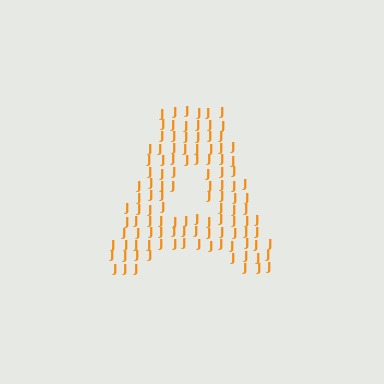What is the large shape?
The large shape is the letter A.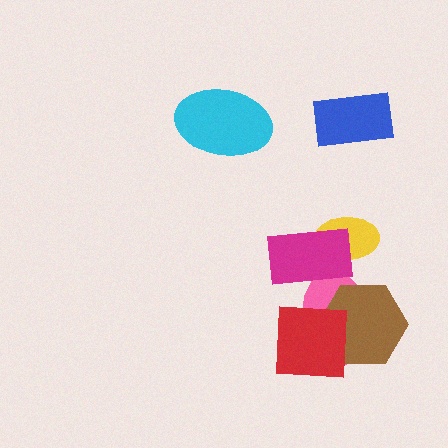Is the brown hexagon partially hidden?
Yes, it is partially covered by another shape.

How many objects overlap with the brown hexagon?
2 objects overlap with the brown hexagon.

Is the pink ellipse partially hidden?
Yes, it is partially covered by another shape.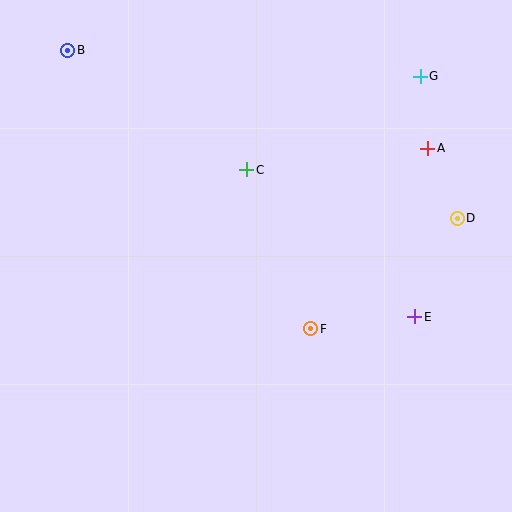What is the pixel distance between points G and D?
The distance between G and D is 147 pixels.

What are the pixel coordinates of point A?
Point A is at (428, 148).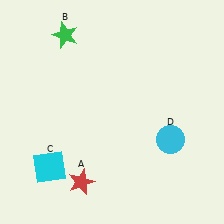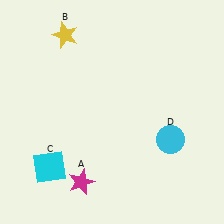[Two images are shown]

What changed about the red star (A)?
In Image 1, A is red. In Image 2, it changed to magenta.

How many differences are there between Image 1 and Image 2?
There are 2 differences between the two images.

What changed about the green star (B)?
In Image 1, B is green. In Image 2, it changed to yellow.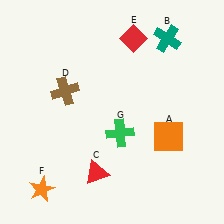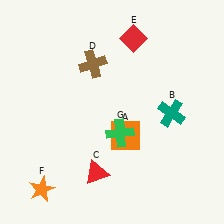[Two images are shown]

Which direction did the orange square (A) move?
The orange square (A) moved left.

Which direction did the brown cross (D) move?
The brown cross (D) moved right.